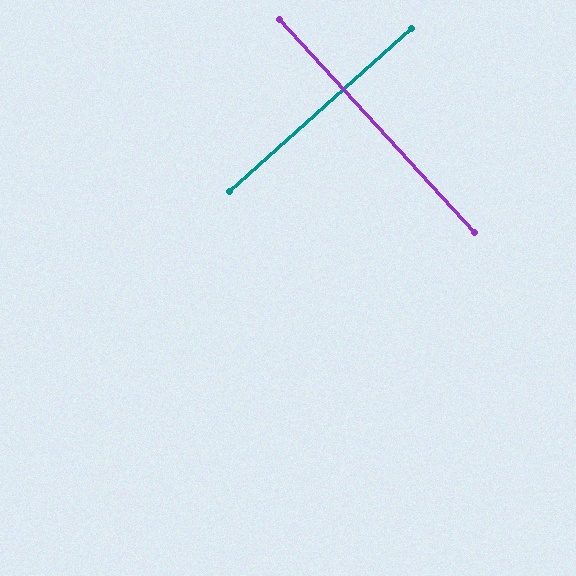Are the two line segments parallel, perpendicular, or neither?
Perpendicular — they meet at approximately 89°.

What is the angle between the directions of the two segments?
Approximately 89 degrees.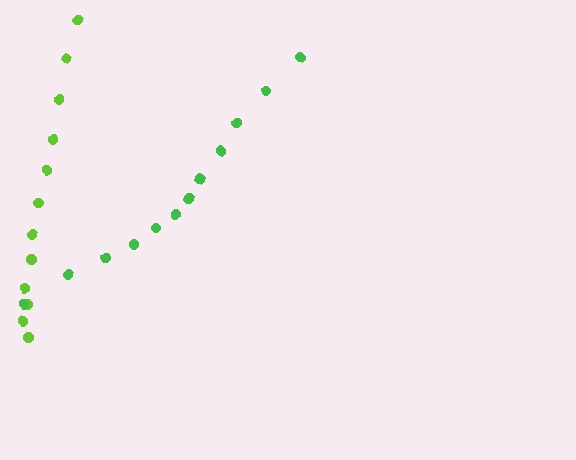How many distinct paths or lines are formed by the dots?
There are 2 distinct paths.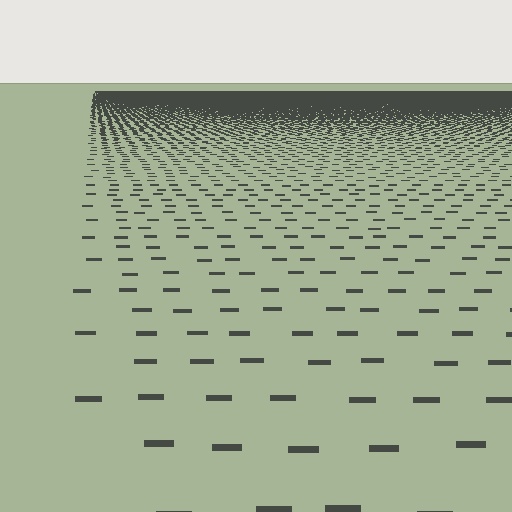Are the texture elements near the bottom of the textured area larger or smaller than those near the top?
Larger. Near the bottom, elements are closer to the viewer and appear at a bigger on-screen size.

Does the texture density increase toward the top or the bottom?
Density increases toward the top.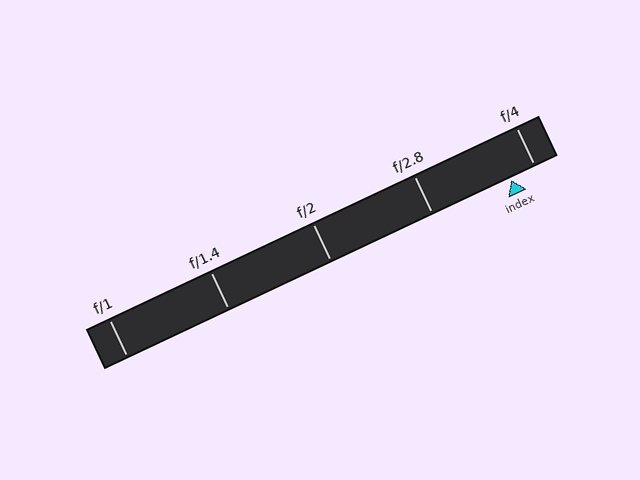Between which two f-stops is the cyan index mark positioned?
The index mark is between f/2.8 and f/4.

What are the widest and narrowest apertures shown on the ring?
The widest aperture shown is f/1 and the narrowest is f/4.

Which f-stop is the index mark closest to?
The index mark is closest to f/4.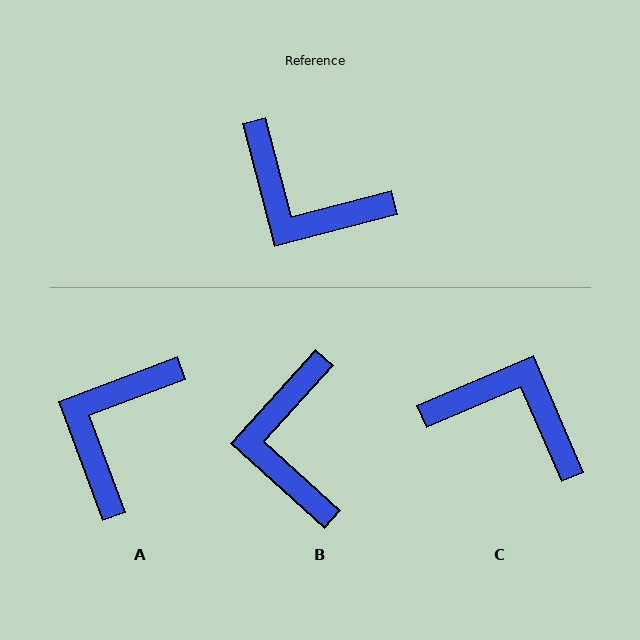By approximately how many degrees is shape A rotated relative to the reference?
Approximately 84 degrees clockwise.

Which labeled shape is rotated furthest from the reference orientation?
C, about 172 degrees away.